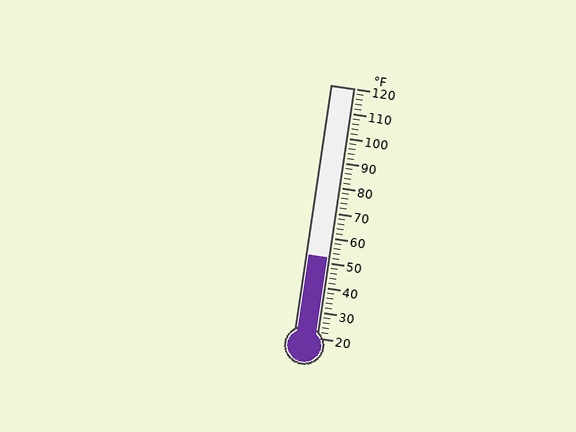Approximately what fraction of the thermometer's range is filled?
The thermometer is filled to approximately 30% of its range.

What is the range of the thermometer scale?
The thermometer scale ranges from 20°F to 120°F.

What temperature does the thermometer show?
The thermometer shows approximately 52°F.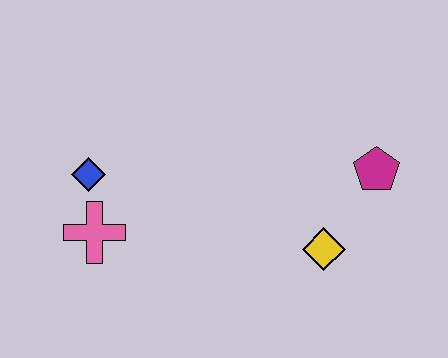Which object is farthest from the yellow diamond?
The blue diamond is farthest from the yellow diamond.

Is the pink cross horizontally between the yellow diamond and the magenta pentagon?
No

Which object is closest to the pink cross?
The blue diamond is closest to the pink cross.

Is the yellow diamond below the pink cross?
Yes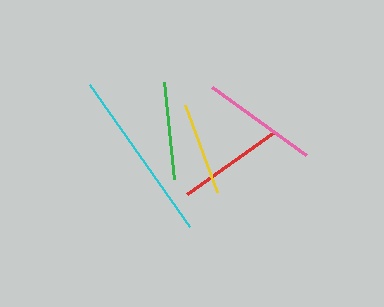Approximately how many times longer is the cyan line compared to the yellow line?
The cyan line is approximately 1.9 times the length of the yellow line.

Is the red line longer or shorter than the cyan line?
The cyan line is longer than the red line.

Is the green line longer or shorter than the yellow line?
The green line is longer than the yellow line.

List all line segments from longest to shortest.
From longest to shortest: cyan, pink, red, green, yellow.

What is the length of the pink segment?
The pink segment is approximately 117 pixels long.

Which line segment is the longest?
The cyan line is the longest at approximately 174 pixels.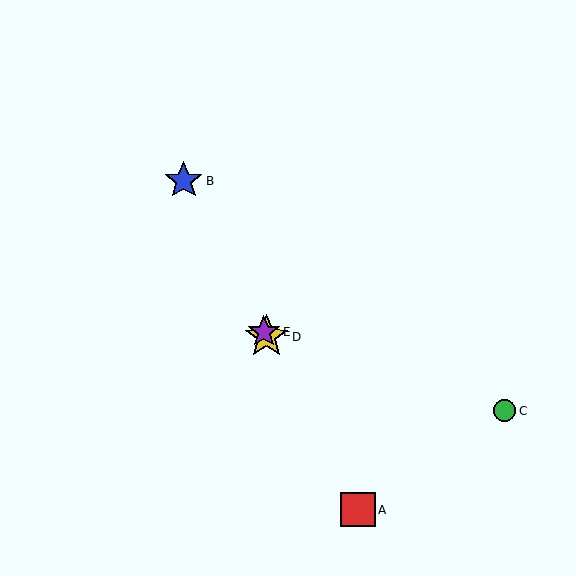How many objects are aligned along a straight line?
4 objects (A, B, D, E) are aligned along a straight line.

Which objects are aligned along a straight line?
Objects A, B, D, E are aligned along a straight line.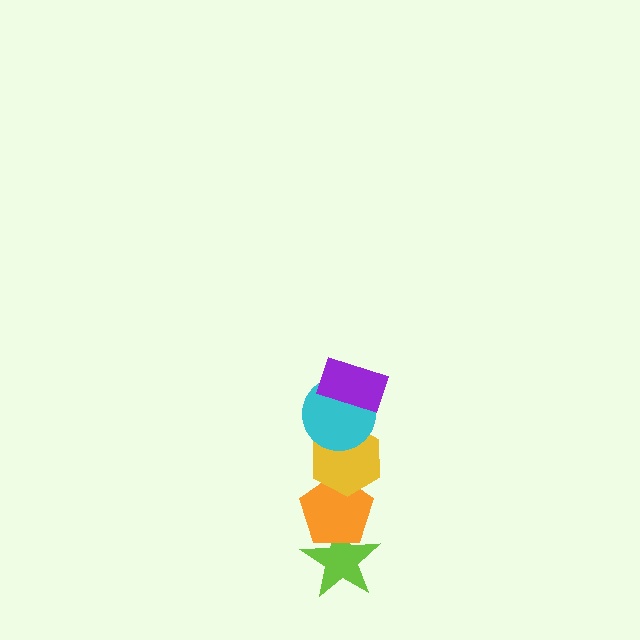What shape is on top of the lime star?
The orange pentagon is on top of the lime star.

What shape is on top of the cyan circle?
The purple rectangle is on top of the cyan circle.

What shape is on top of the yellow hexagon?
The cyan circle is on top of the yellow hexagon.